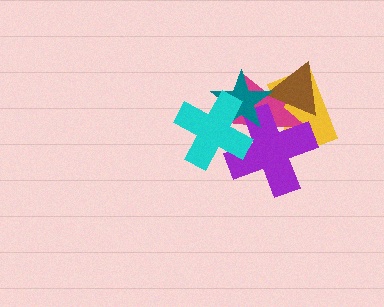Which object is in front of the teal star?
The cyan cross is in front of the teal star.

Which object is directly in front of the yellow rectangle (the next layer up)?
The magenta star is directly in front of the yellow rectangle.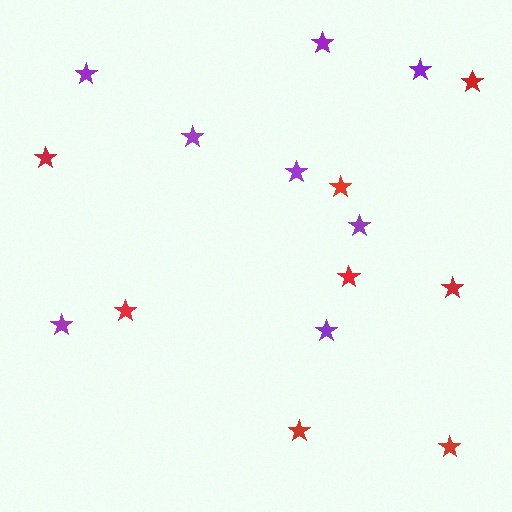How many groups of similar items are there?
There are 2 groups: one group of red stars (8) and one group of purple stars (8).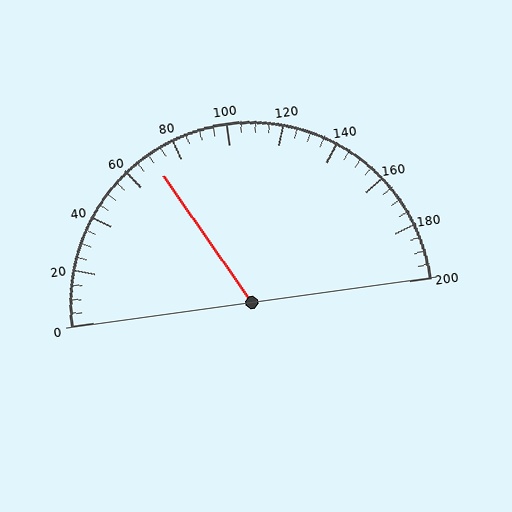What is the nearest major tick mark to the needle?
The nearest major tick mark is 80.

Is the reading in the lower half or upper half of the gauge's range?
The reading is in the lower half of the range (0 to 200).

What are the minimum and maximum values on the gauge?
The gauge ranges from 0 to 200.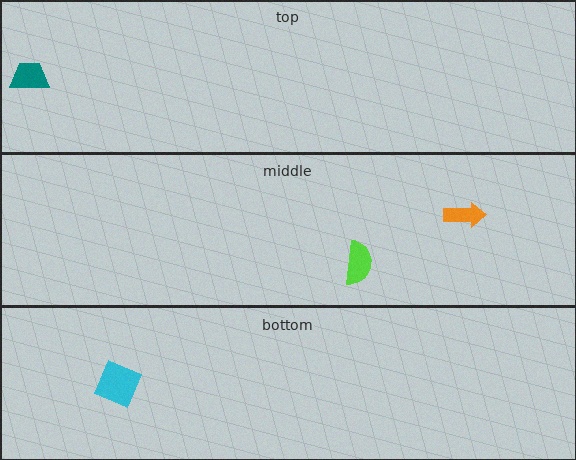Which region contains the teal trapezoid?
The top region.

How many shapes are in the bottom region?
1.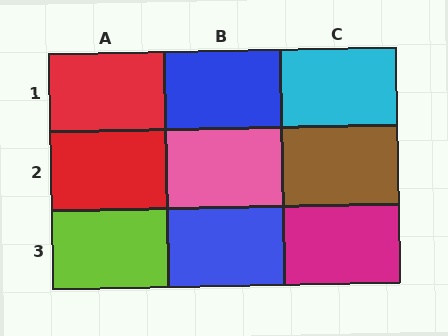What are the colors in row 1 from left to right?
Red, blue, cyan.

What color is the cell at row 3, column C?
Magenta.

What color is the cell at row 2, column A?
Red.